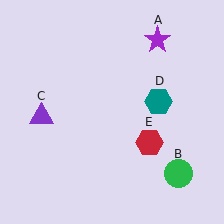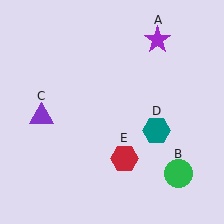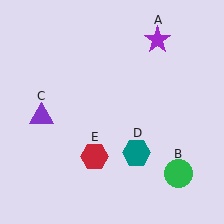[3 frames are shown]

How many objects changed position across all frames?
2 objects changed position: teal hexagon (object D), red hexagon (object E).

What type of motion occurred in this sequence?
The teal hexagon (object D), red hexagon (object E) rotated clockwise around the center of the scene.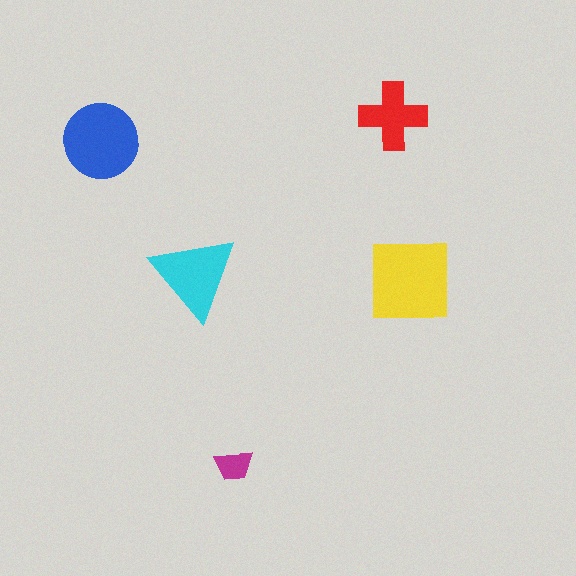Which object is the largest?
The yellow square.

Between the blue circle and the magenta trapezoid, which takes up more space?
The blue circle.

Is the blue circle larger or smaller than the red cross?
Larger.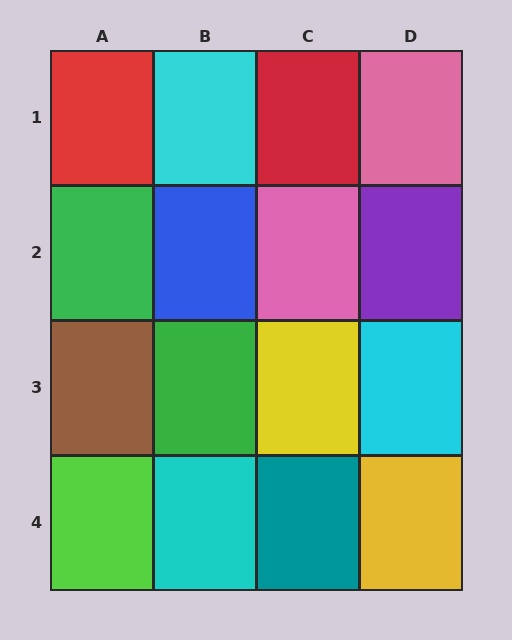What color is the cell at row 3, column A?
Brown.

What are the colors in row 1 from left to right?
Red, cyan, red, pink.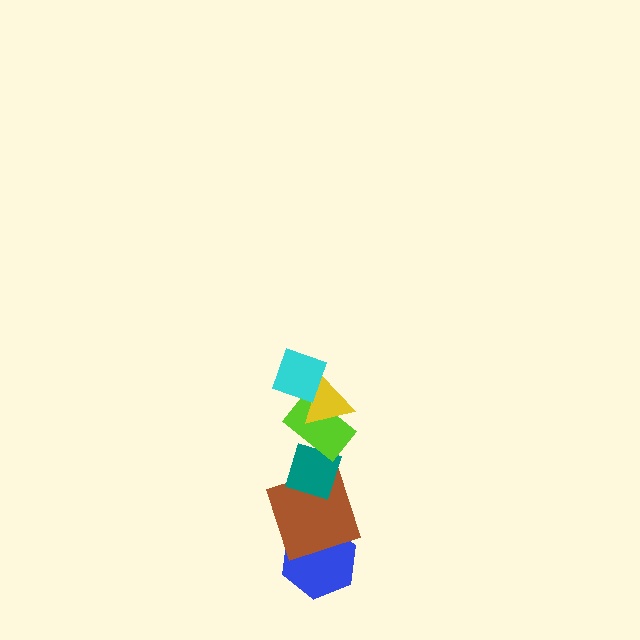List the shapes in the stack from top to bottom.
From top to bottom: the cyan diamond, the yellow triangle, the lime rectangle, the teal diamond, the brown square, the blue hexagon.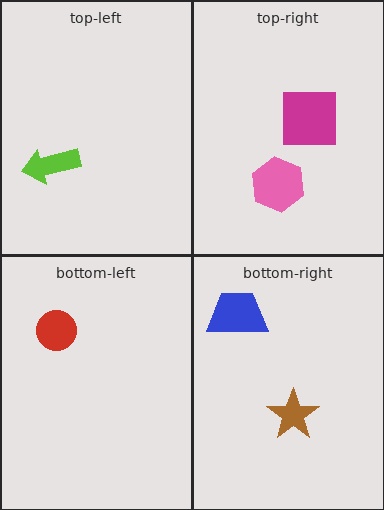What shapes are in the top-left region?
The lime arrow.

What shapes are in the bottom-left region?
The red circle.